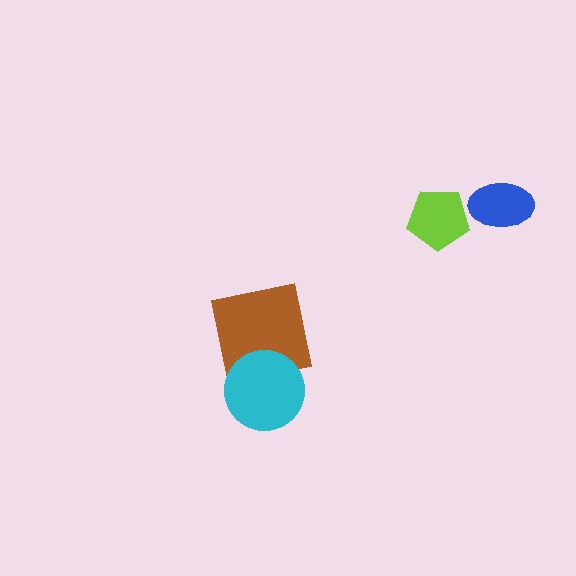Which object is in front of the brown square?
The cyan circle is in front of the brown square.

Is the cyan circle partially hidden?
No, no other shape covers it.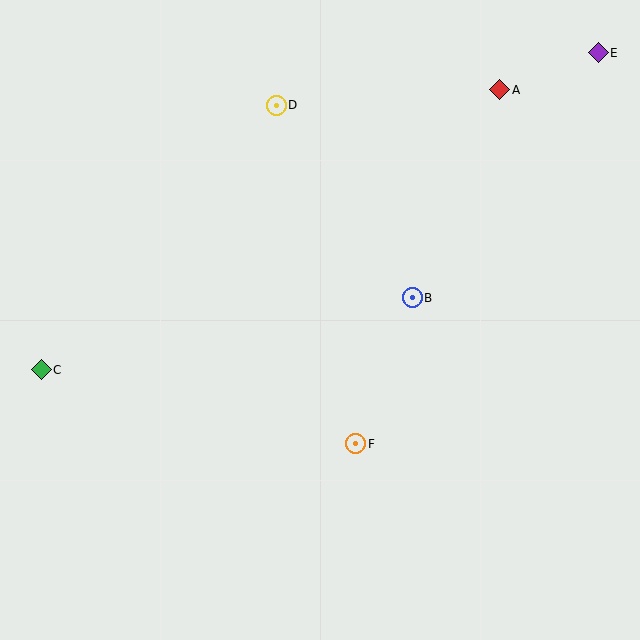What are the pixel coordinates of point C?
Point C is at (41, 370).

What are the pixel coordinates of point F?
Point F is at (356, 444).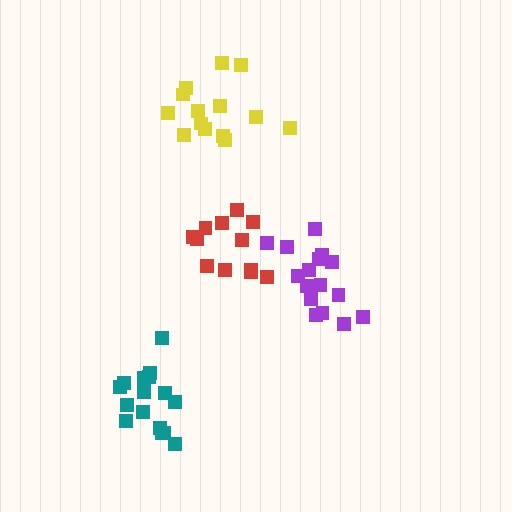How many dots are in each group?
Group 1: 16 dots, Group 2: 12 dots, Group 3: 16 dots, Group 4: 14 dots (58 total).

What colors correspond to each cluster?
The clusters are colored: teal, red, purple, yellow.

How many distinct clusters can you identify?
There are 4 distinct clusters.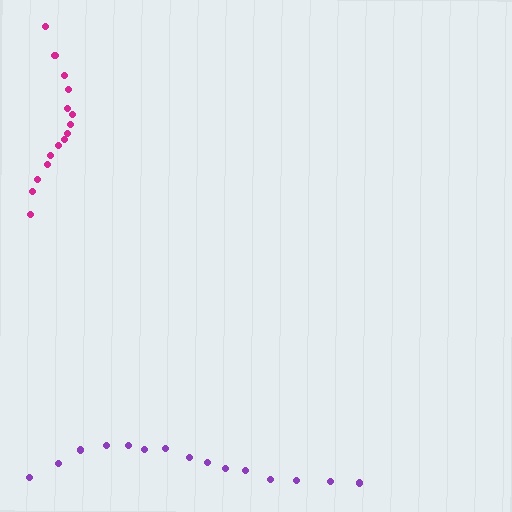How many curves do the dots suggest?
There are 2 distinct paths.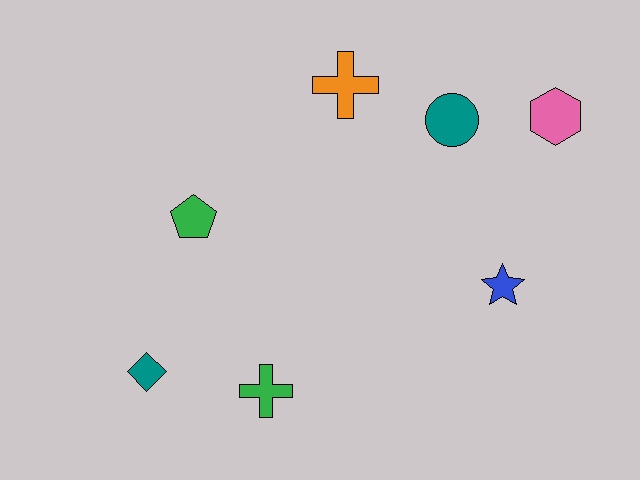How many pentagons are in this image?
There is 1 pentagon.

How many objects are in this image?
There are 7 objects.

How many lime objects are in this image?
There are no lime objects.